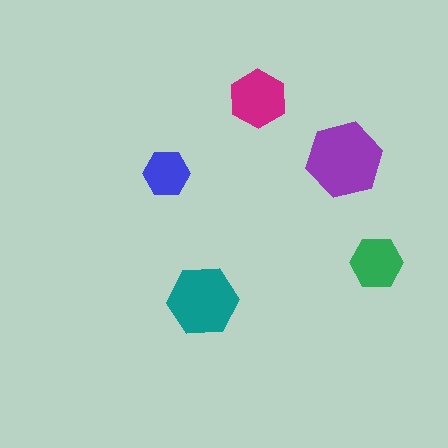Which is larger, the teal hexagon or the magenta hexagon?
The teal one.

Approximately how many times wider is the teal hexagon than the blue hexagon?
About 1.5 times wider.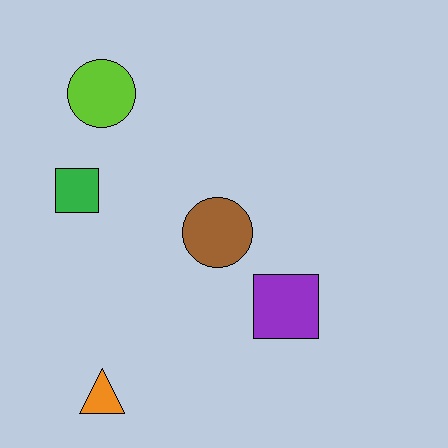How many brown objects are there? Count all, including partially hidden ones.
There is 1 brown object.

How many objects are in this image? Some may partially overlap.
There are 5 objects.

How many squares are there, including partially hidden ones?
There are 2 squares.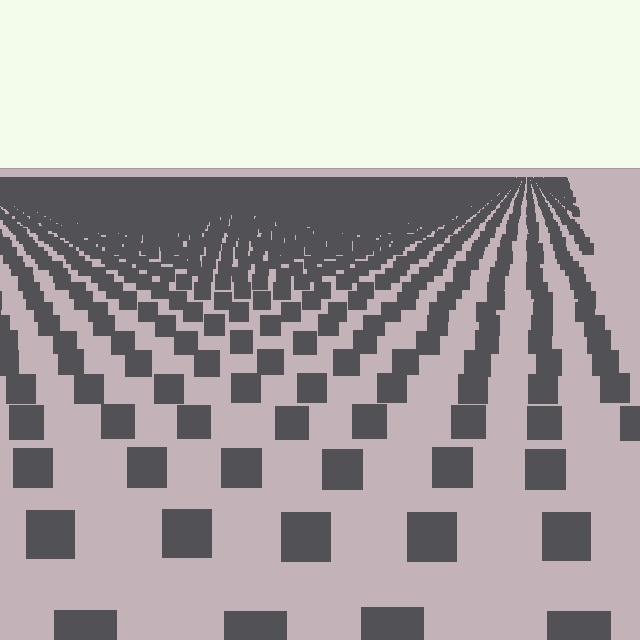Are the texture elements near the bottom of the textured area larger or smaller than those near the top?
Larger. Near the bottom, elements are closer to the viewer and appear at a bigger on-screen size.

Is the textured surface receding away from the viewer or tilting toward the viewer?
The surface is receding away from the viewer. Texture elements get smaller and denser toward the top.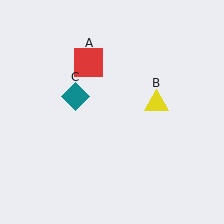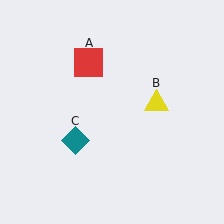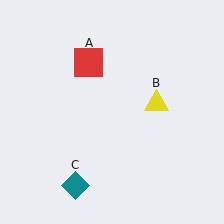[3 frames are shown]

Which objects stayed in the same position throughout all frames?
Red square (object A) and yellow triangle (object B) remained stationary.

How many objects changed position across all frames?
1 object changed position: teal diamond (object C).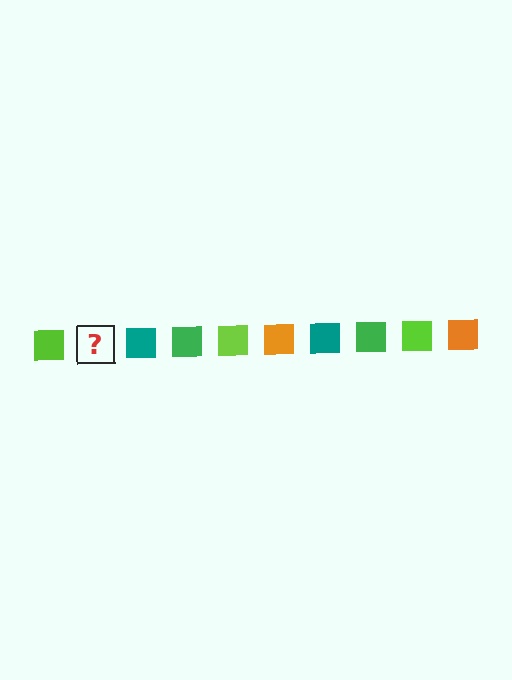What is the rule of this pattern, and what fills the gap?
The rule is that the pattern cycles through lime, orange, teal, green squares. The gap should be filled with an orange square.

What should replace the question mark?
The question mark should be replaced with an orange square.